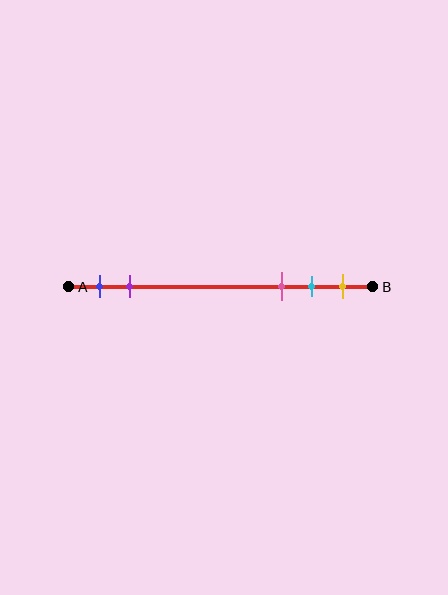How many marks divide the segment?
There are 5 marks dividing the segment.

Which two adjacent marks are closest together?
The cyan and yellow marks are the closest adjacent pair.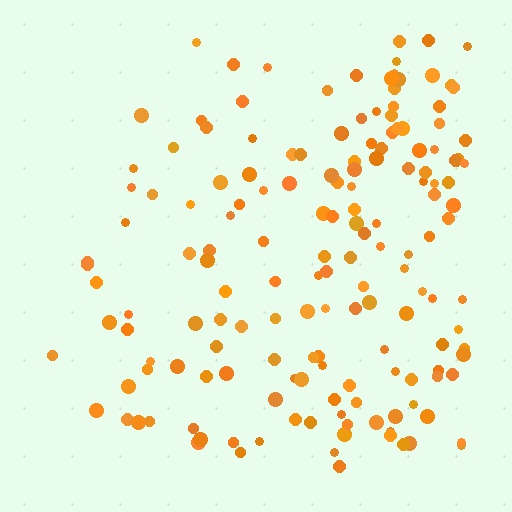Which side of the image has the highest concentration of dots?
The right.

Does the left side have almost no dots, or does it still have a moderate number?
Still a moderate number, just noticeably fewer than the right.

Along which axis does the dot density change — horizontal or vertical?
Horizontal.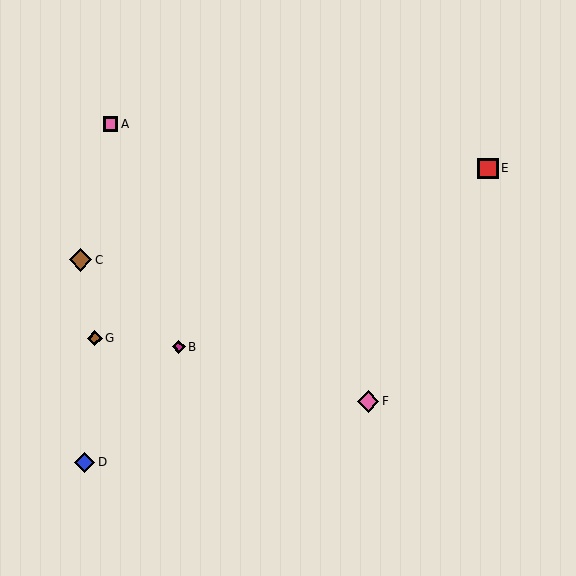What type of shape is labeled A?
Shape A is a pink square.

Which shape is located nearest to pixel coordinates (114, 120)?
The pink square (labeled A) at (111, 124) is nearest to that location.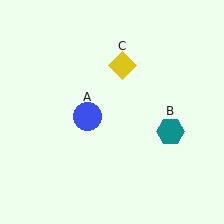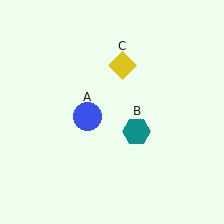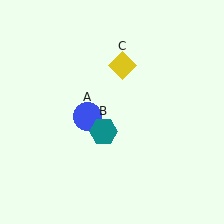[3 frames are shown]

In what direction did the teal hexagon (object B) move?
The teal hexagon (object B) moved left.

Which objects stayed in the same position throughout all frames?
Blue circle (object A) and yellow diamond (object C) remained stationary.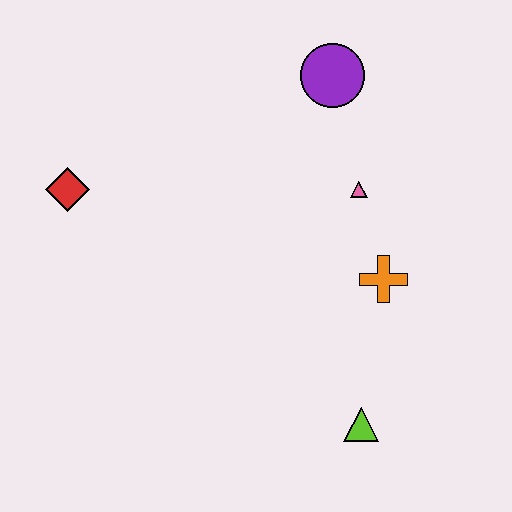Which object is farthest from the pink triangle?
The red diamond is farthest from the pink triangle.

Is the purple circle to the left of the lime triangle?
Yes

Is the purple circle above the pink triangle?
Yes